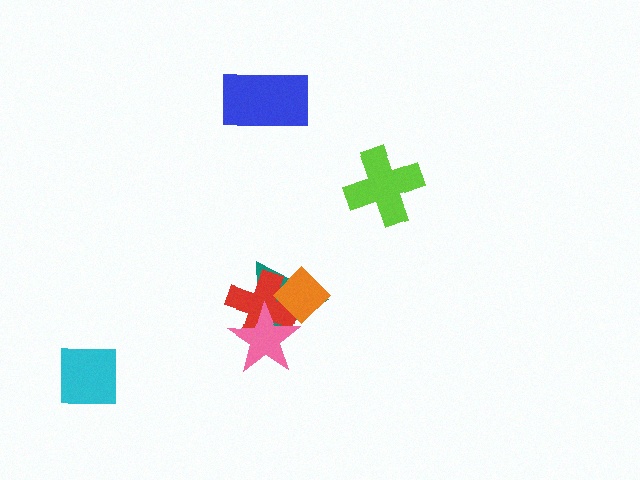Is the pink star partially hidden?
No, no other shape covers it.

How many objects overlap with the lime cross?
0 objects overlap with the lime cross.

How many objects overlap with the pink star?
3 objects overlap with the pink star.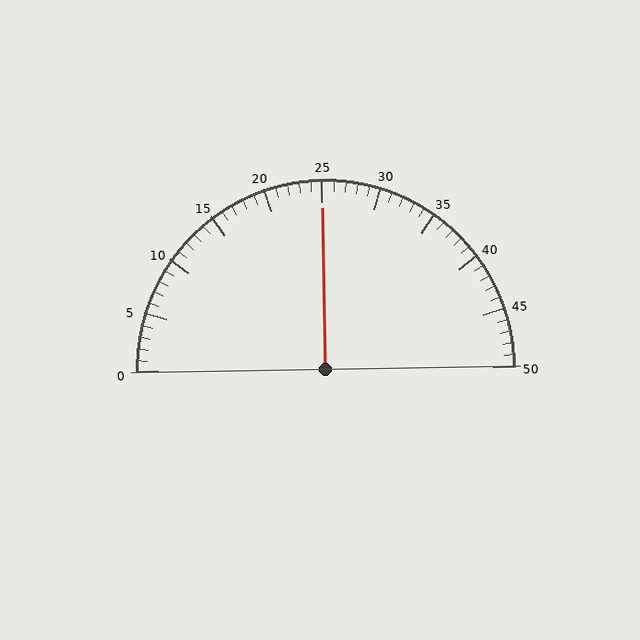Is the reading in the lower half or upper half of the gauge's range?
The reading is in the upper half of the range (0 to 50).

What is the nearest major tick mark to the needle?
The nearest major tick mark is 25.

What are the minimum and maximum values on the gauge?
The gauge ranges from 0 to 50.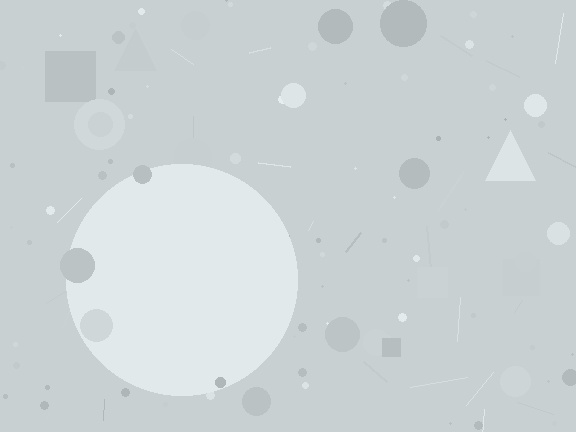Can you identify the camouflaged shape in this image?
The camouflaged shape is a circle.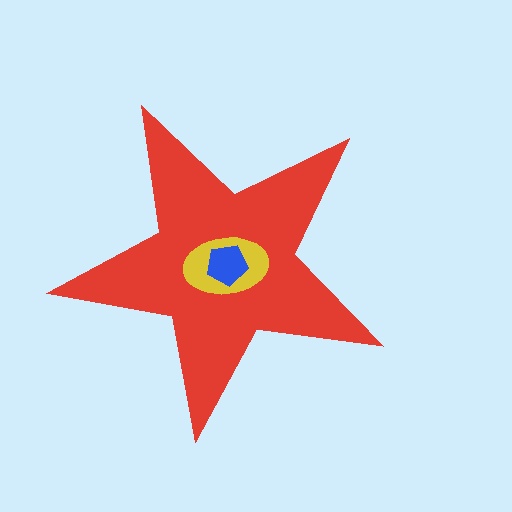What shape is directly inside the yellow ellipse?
The blue pentagon.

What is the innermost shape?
The blue pentagon.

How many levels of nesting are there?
3.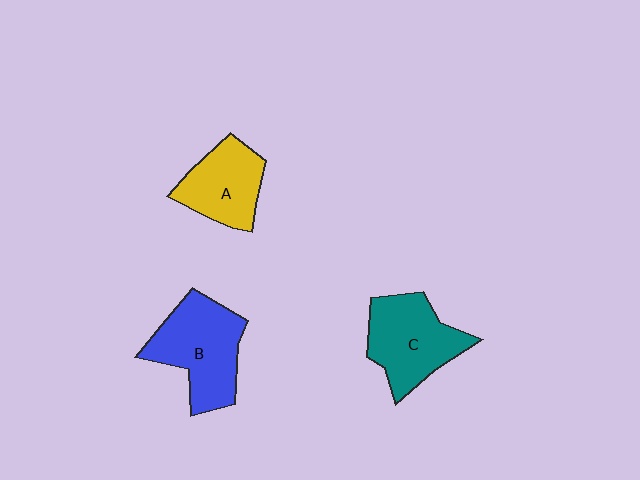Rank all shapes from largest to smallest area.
From largest to smallest: B (blue), C (teal), A (yellow).